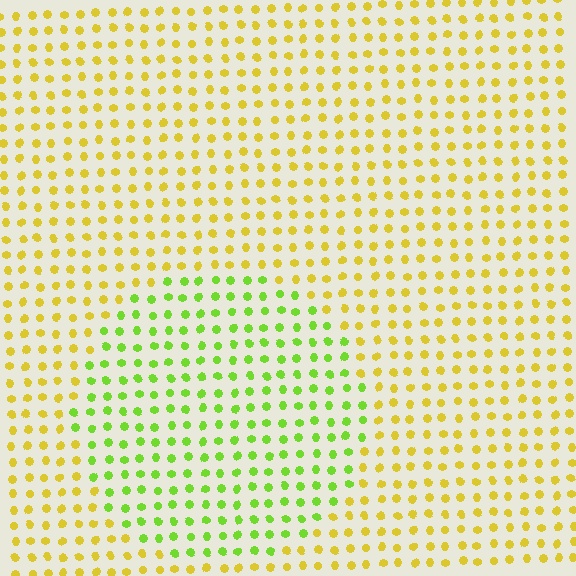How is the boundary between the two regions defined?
The boundary is defined purely by a slight shift in hue (about 43 degrees). Spacing, size, and orientation are identical on both sides.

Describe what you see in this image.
The image is filled with small yellow elements in a uniform arrangement. A circle-shaped region is visible where the elements are tinted to a slightly different hue, forming a subtle color boundary.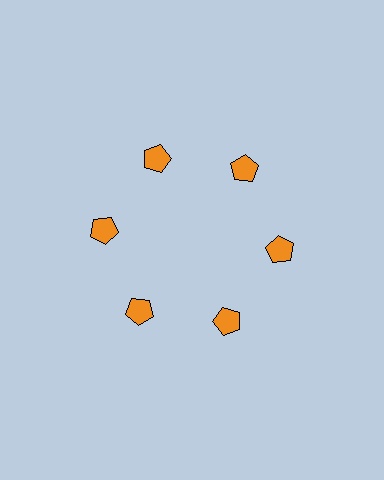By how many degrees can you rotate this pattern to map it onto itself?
The pattern maps onto itself every 60 degrees of rotation.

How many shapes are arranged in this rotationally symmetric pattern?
There are 6 shapes, arranged in 6 groups of 1.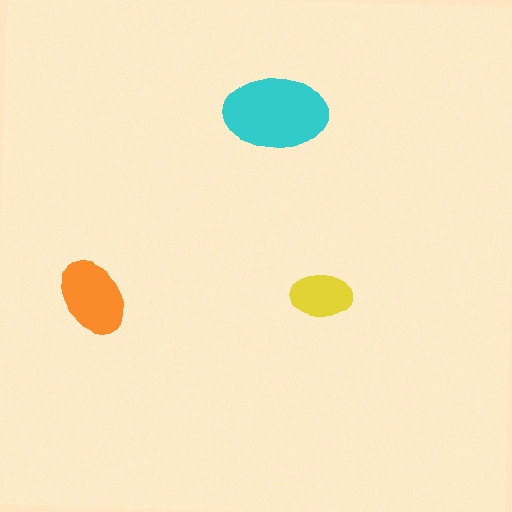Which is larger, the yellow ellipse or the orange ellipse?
The orange one.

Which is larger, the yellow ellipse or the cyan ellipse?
The cyan one.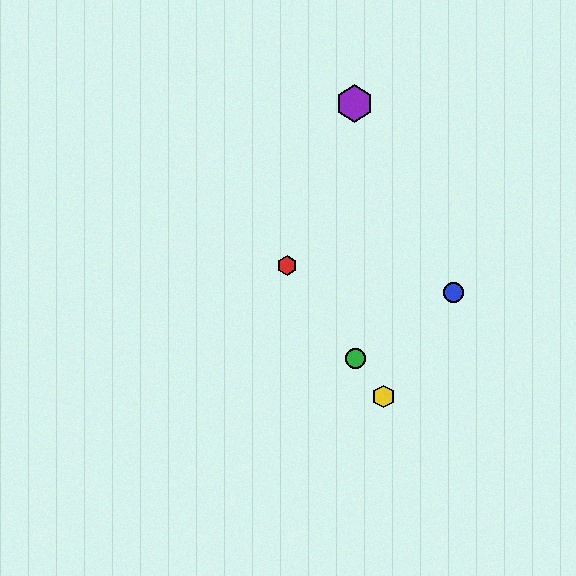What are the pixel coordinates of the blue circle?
The blue circle is at (454, 293).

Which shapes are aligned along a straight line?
The red hexagon, the green circle, the yellow hexagon are aligned along a straight line.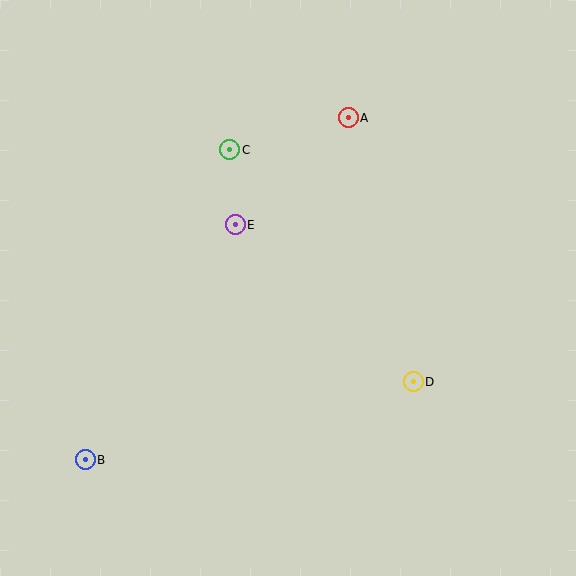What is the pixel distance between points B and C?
The distance between B and C is 342 pixels.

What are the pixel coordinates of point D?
Point D is at (413, 382).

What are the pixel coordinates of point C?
Point C is at (230, 150).